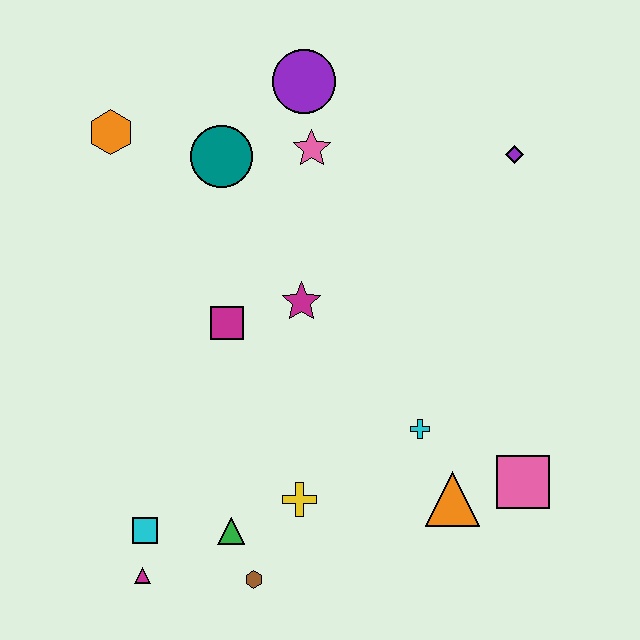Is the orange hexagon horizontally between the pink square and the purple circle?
No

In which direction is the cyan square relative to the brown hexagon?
The cyan square is to the left of the brown hexagon.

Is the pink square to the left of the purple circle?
No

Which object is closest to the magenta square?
The magenta star is closest to the magenta square.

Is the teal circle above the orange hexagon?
No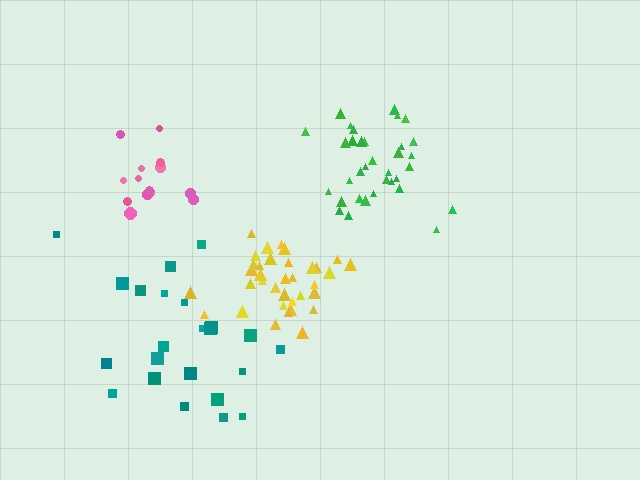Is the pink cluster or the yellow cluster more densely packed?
Yellow.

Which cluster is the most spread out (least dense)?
Teal.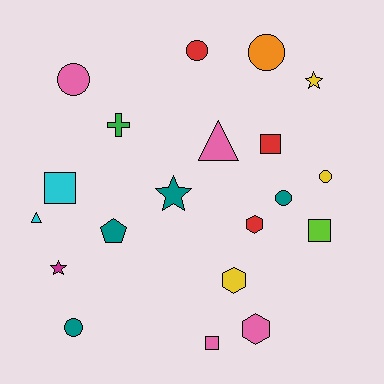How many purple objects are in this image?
There are no purple objects.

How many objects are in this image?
There are 20 objects.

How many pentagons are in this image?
There is 1 pentagon.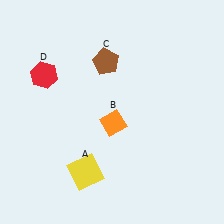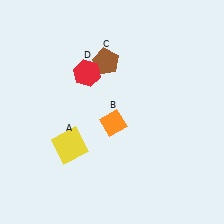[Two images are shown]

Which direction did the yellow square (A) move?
The yellow square (A) moved up.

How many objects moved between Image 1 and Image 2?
2 objects moved between the two images.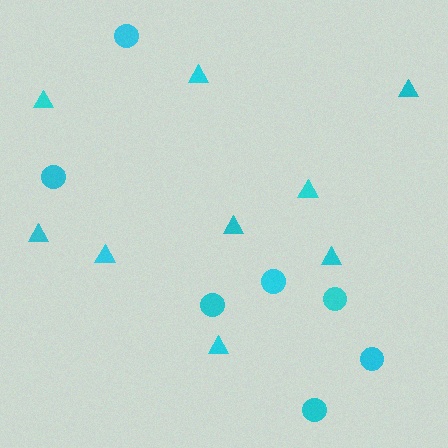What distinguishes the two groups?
There are 2 groups: one group of triangles (9) and one group of circles (7).